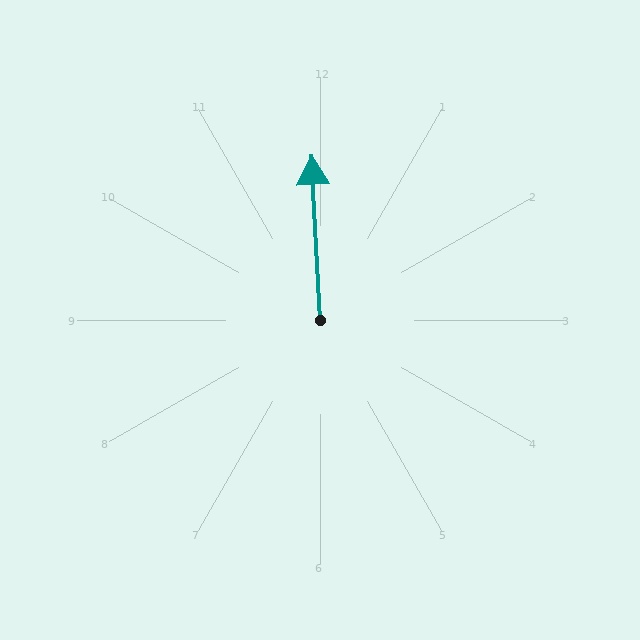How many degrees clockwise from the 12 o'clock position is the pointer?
Approximately 357 degrees.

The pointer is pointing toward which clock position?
Roughly 12 o'clock.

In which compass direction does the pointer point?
North.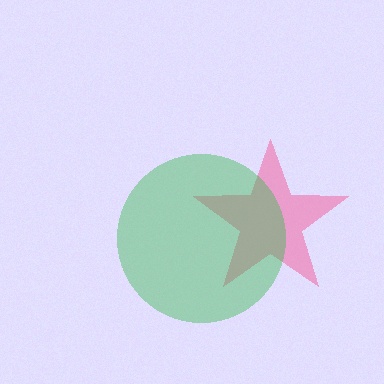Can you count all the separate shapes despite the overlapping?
Yes, there are 2 separate shapes.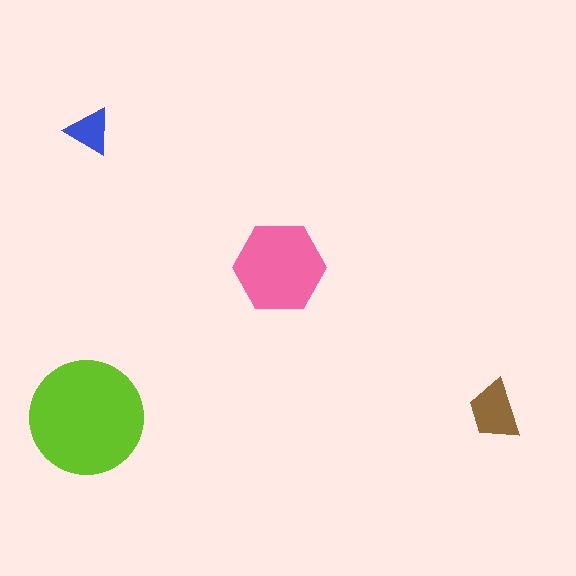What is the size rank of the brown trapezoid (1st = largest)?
3rd.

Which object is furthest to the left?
The lime circle is leftmost.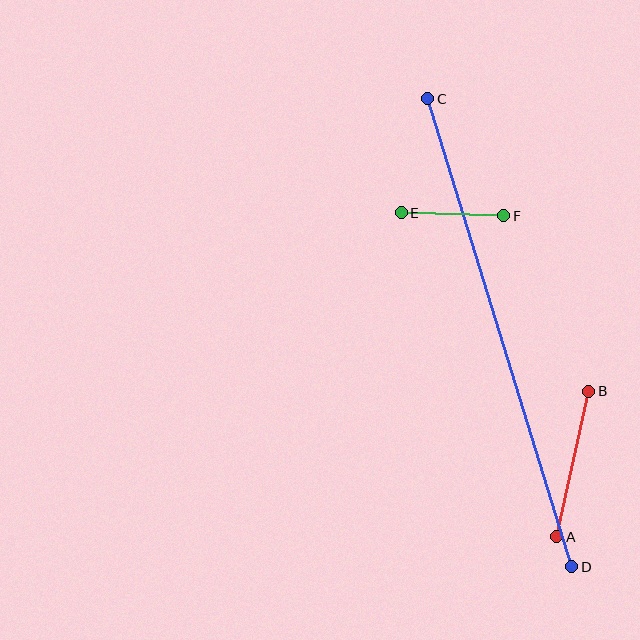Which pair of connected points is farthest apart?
Points C and D are farthest apart.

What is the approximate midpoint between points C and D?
The midpoint is at approximately (500, 333) pixels.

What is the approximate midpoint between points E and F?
The midpoint is at approximately (452, 214) pixels.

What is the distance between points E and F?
The distance is approximately 103 pixels.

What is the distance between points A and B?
The distance is approximately 149 pixels.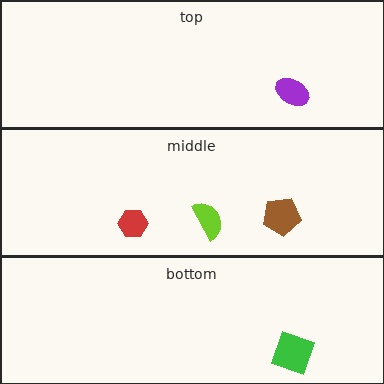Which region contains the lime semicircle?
The middle region.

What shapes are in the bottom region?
The green square.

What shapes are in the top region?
The purple ellipse.